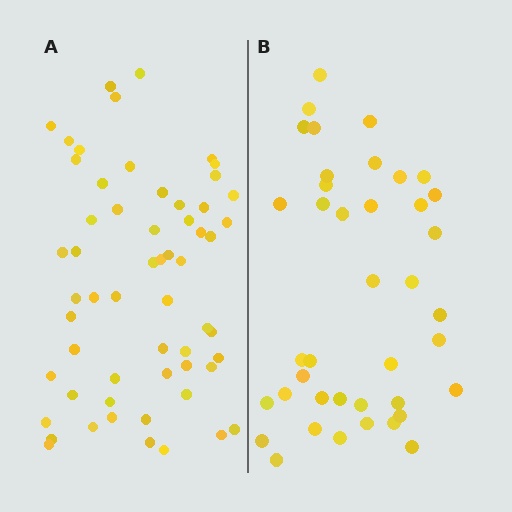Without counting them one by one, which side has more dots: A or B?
Region A (the left region) has more dots.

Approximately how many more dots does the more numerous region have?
Region A has approximately 20 more dots than region B.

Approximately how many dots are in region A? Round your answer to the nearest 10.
About 60 dots. (The exact count is 58, which rounds to 60.)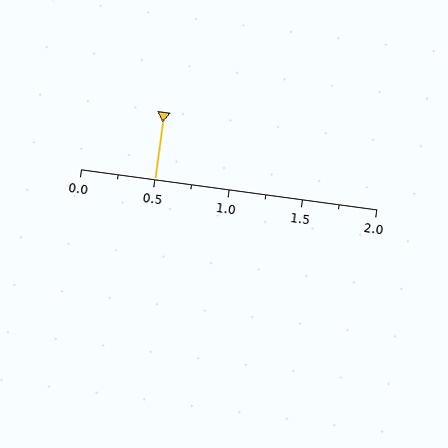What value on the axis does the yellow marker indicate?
The marker indicates approximately 0.5.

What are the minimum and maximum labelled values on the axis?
The axis runs from 0.0 to 2.0.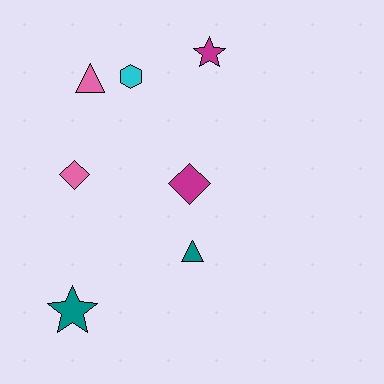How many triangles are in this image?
There are 2 triangles.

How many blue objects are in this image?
There are no blue objects.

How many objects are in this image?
There are 7 objects.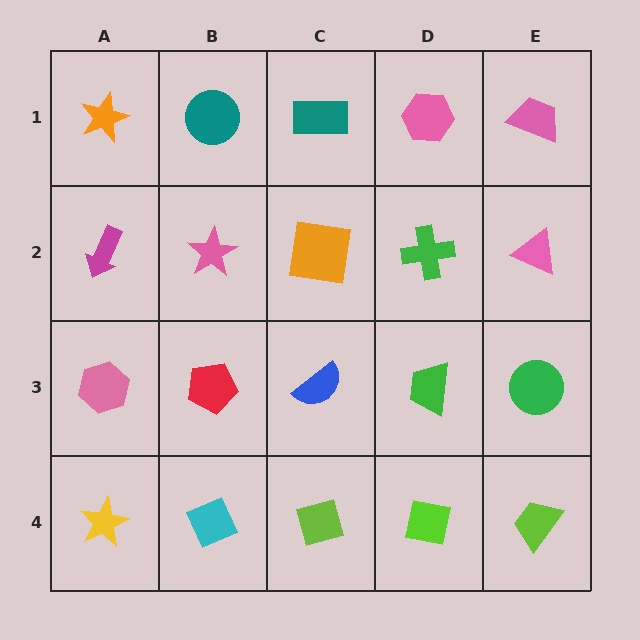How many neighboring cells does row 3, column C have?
4.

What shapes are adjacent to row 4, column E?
A green circle (row 3, column E), a lime square (row 4, column D).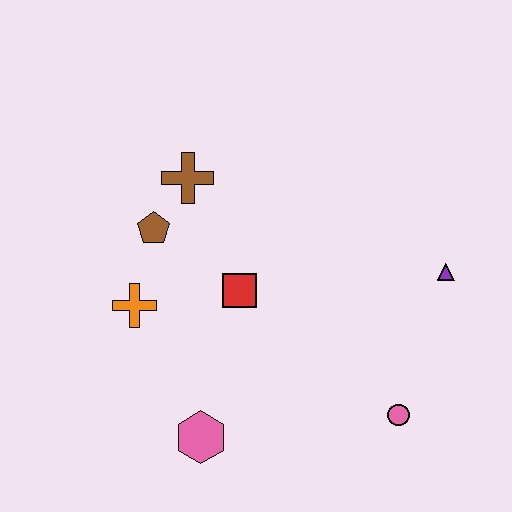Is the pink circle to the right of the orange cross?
Yes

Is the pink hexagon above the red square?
No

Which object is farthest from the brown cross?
The pink circle is farthest from the brown cross.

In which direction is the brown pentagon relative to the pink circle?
The brown pentagon is to the left of the pink circle.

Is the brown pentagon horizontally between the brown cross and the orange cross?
Yes